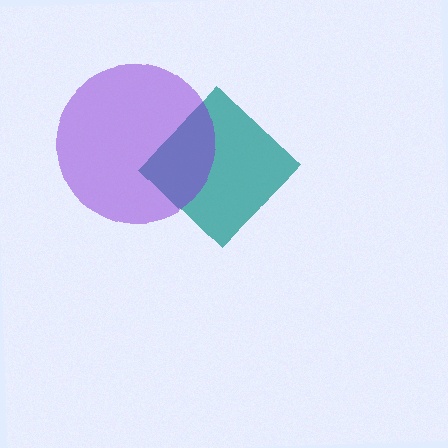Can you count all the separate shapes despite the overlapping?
Yes, there are 2 separate shapes.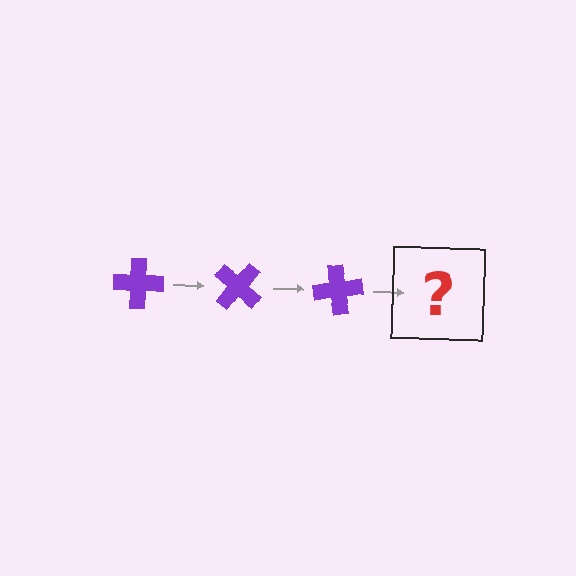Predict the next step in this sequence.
The next step is a purple cross rotated 120 degrees.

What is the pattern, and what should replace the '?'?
The pattern is that the cross rotates 40 degrees each step. The '?' should be a purple cross rotated 120 degrees.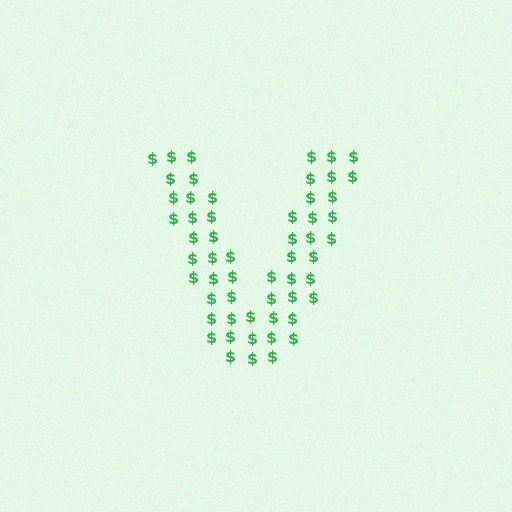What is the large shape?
The large shape is the letter V.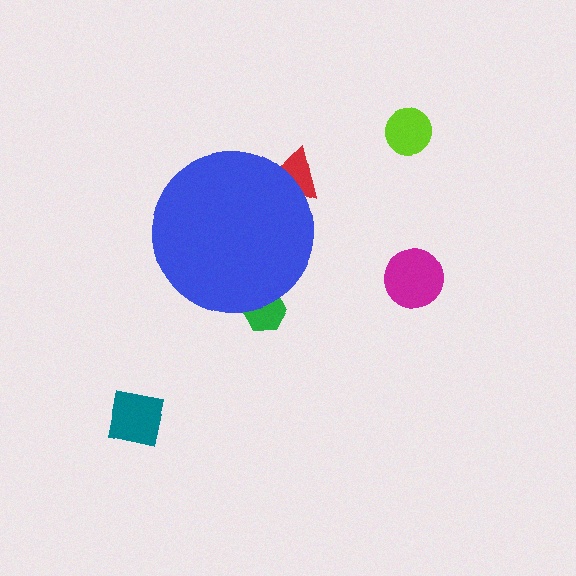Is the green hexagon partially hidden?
Yes, the green hexagon is partially hidden behind the blue circle.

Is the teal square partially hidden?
No, the teal square is fully visible.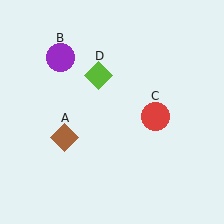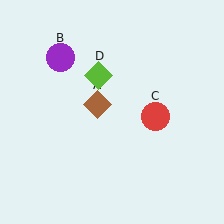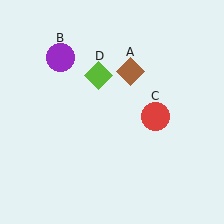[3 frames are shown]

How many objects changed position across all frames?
1 object changed position: brown diamond (object A).